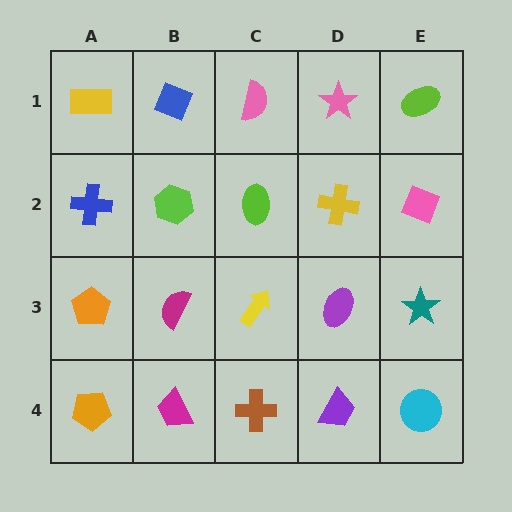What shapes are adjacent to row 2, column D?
A pink star (row 1, column D), a purple ellipse (row 3, column D), a lime ellipse (row 2, column C), a pink diamond (row 2, column E).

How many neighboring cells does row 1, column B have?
3.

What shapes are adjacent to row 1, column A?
A blue cross (row 2, column A), a blue diamond (row 1, column B).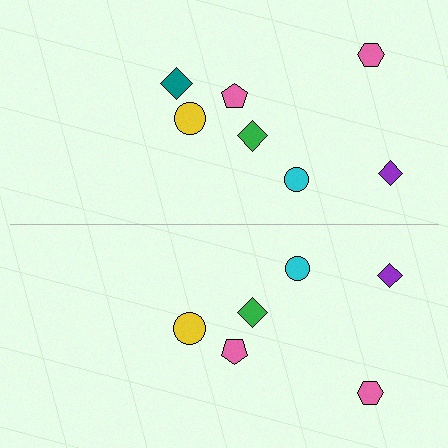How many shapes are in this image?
There are 13 shapes in this image.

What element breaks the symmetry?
A teal diamond is missing from the bottom side.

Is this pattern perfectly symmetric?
No, the pattern is not perfectly symmetric. A teal diamond is missing from the bottom side.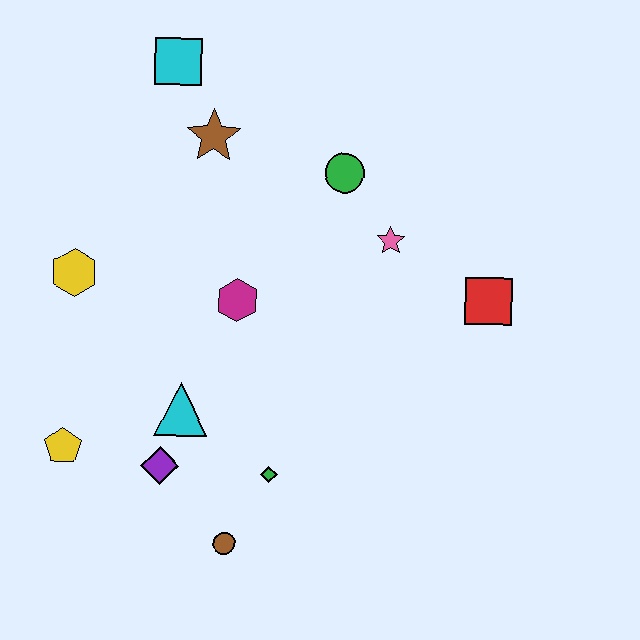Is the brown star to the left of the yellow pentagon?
No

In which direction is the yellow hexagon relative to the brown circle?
The yellow hexagon is above the brown circle.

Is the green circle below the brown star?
Yes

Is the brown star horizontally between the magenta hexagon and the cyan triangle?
Yes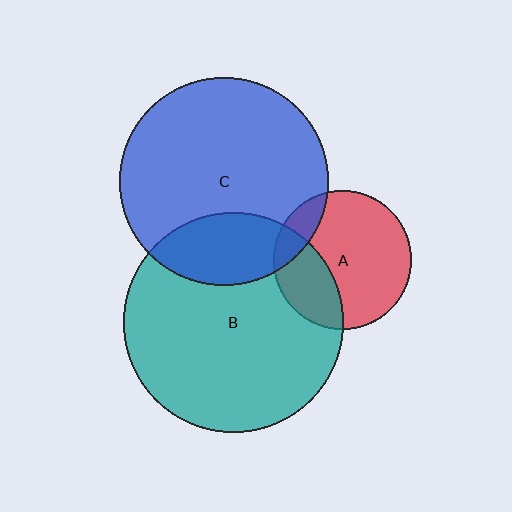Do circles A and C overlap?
Yes.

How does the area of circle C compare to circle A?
Approximately 2.3 times.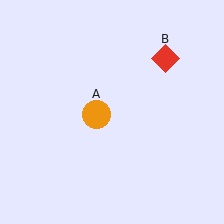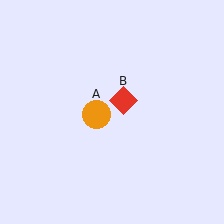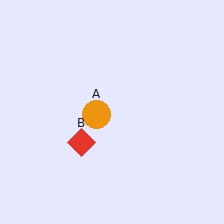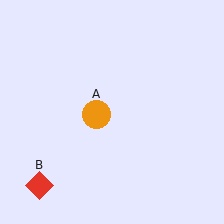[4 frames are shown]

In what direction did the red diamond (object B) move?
The red diamond (object B) moved down and to the left.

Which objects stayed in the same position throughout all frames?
Orange circle (object A) remained stationary.